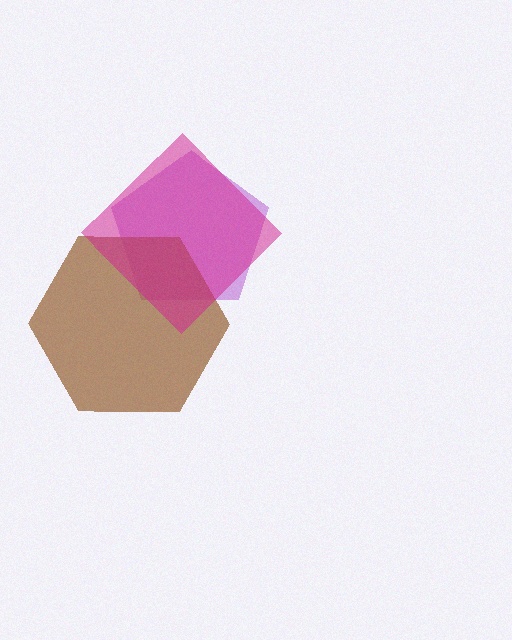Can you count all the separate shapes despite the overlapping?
Yes, there are 3 separate shapes.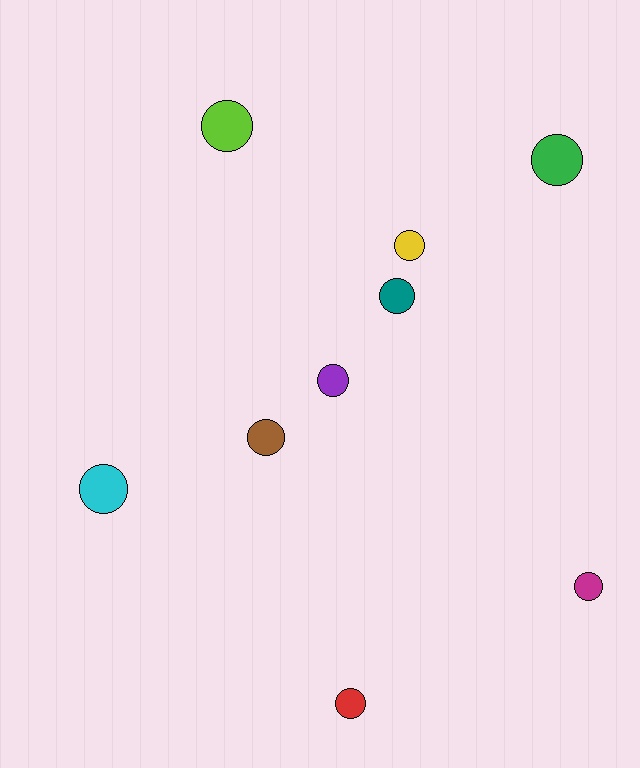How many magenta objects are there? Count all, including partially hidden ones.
There is 1 magenta object.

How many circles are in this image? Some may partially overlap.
There are 9 circles.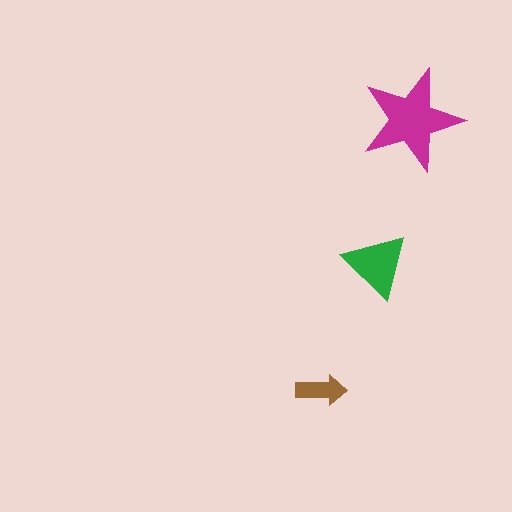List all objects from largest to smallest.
The magenta star, the green triangle, the brown arrow.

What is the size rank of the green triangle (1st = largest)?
2nd.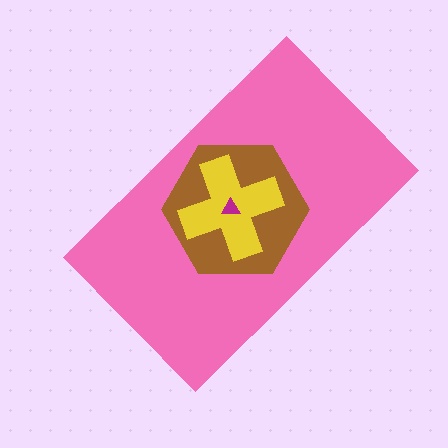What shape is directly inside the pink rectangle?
The brown hexagon.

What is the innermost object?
The magenta triangle.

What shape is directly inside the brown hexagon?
The yellow cross.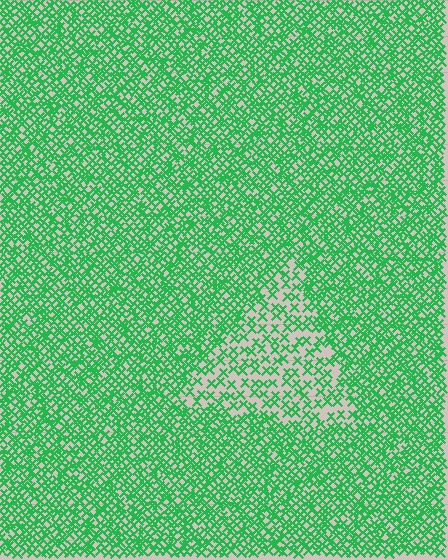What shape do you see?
I see a triangle.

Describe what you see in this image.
The image contains small green elements arranged at two different densities. A triangle-shaped region is visible where the elements are less densely packed than the surrounding area.